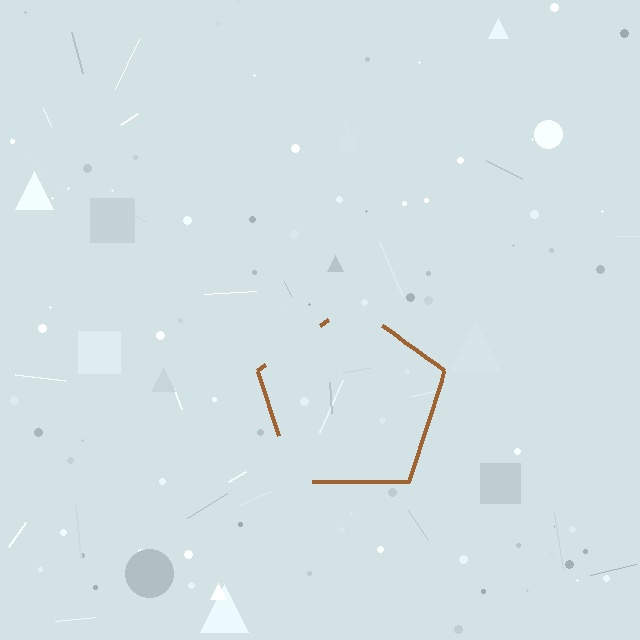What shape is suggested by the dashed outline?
The dashed outline suggests a pentagon.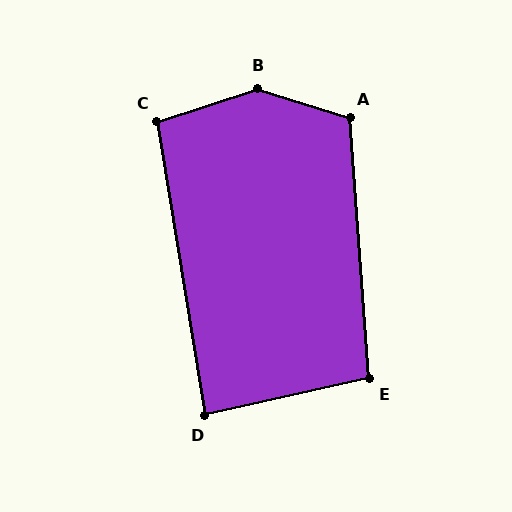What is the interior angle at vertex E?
Approximately 98 degrees (obtuse).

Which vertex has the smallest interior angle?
D, at approximately 87 degrees.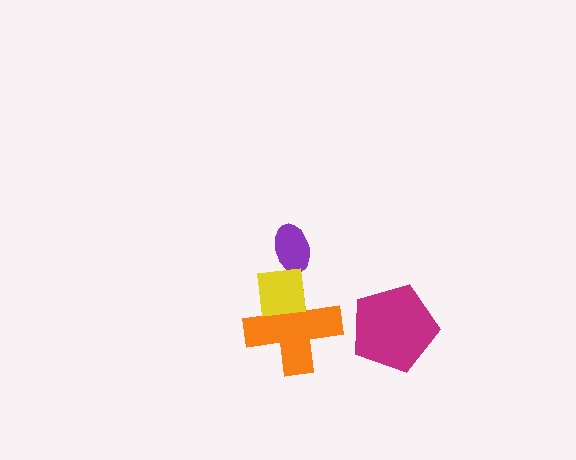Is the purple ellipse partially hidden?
Yes, it is partially covered by another shape.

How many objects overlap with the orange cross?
1 object overlaps with the orange cross.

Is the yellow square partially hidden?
No, no other shape covers it.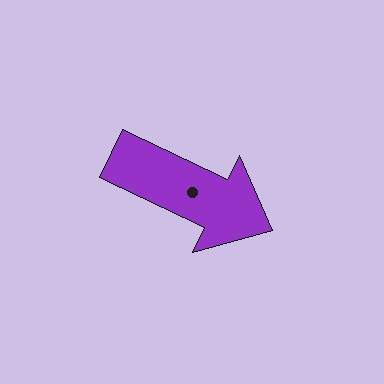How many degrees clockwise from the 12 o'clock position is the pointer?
Approximately 116 degrees.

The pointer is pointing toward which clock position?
Roughly 4 o'clock.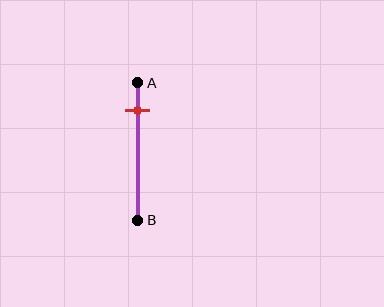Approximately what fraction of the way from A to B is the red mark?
The red mark is approximately 20% of the way from A to B.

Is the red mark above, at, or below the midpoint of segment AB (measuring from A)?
The red mark is above the midpoint of segment AB.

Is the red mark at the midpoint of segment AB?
No, the mark is at about 20% from A, not at the 50% midpoint.